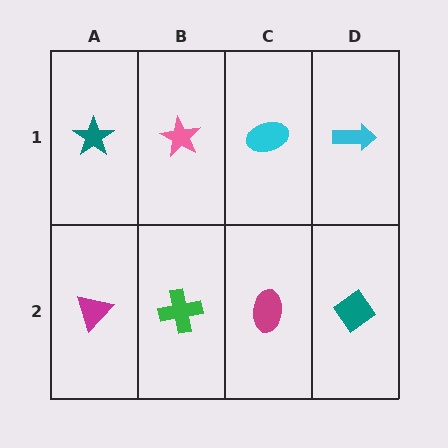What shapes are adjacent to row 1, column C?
A magenta ellipse (row 2, column C), a pink star (row 1, column B), a cyan arrow (row 1, column D).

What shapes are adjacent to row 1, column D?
A teal diamond (row 2, column D), a cyan ellipse (row 1, column C).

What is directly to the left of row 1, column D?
A cyan ellipse.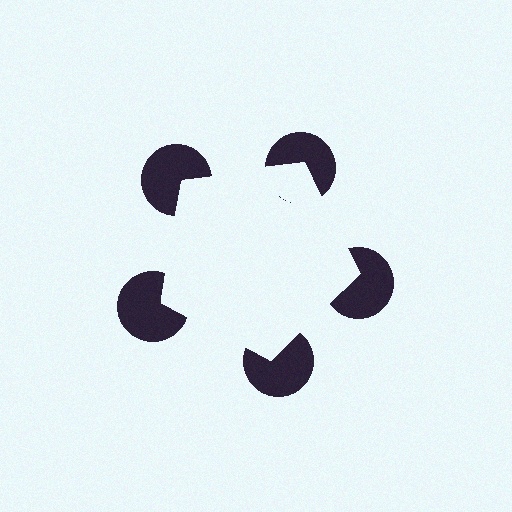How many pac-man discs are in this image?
There are 5 — one at each vertex of the illusory pentagon.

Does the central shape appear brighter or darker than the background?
It typically appears slightly brighter than the background, even though no actual brightness change is drawn.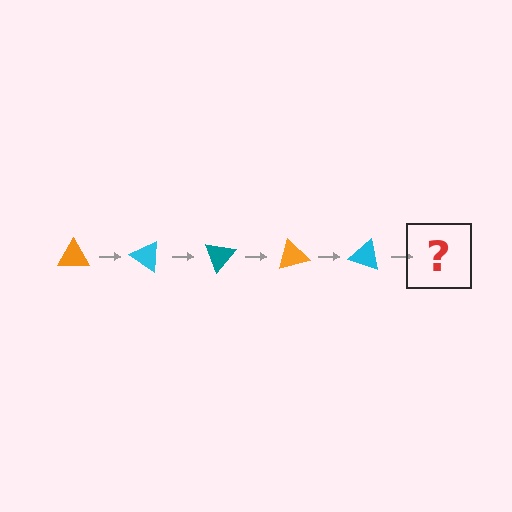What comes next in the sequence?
The next element should be a teal triangle, rotated 175 degrees from the start.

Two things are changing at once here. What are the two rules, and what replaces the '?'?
The two rules are that it rotates 35 degrees each step and the color cycles through orange, cyan, and teal. The '?' should be a teal triangle, rotated 175 degrees from the start.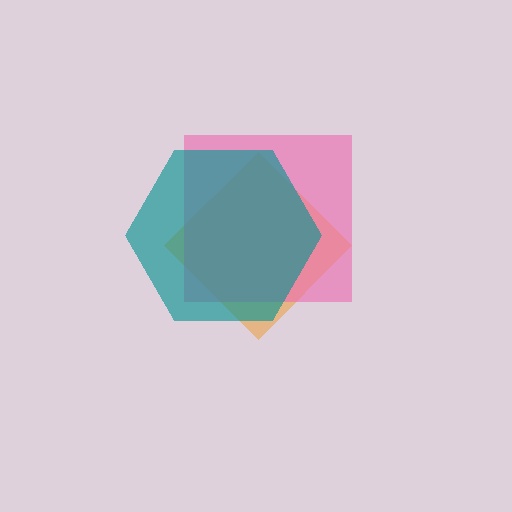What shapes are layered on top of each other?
The layered shapes are: an orange diamond, a pink square, a teal hexagon.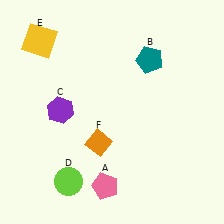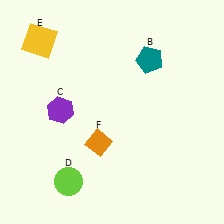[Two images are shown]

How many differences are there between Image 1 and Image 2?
There is 1 difference between the two images.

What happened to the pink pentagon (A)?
The pink pentagon (A) was removed in Image 2. It was in the bottom-left area of Image 1.